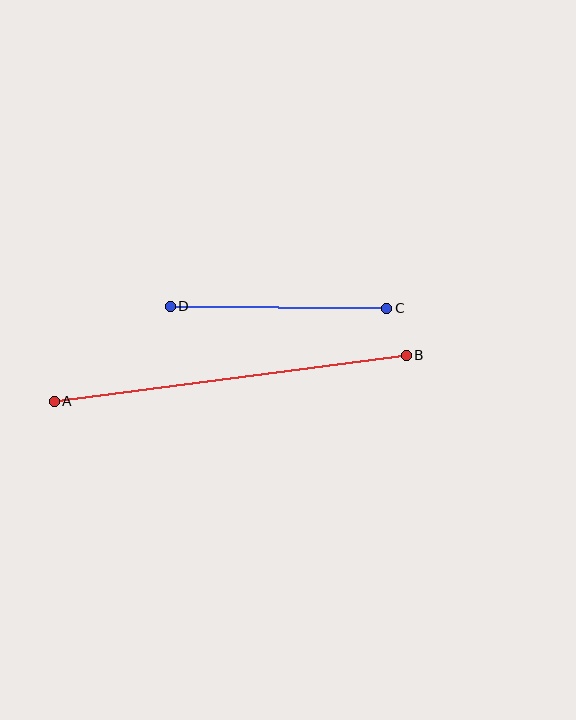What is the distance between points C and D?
The distance is approximately 216 pixels.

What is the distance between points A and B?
The distance is approximately 355 pixels.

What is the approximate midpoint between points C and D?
The midpoint is at approximately (279, 307) pixels.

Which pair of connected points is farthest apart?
Points A and B are farthest apart.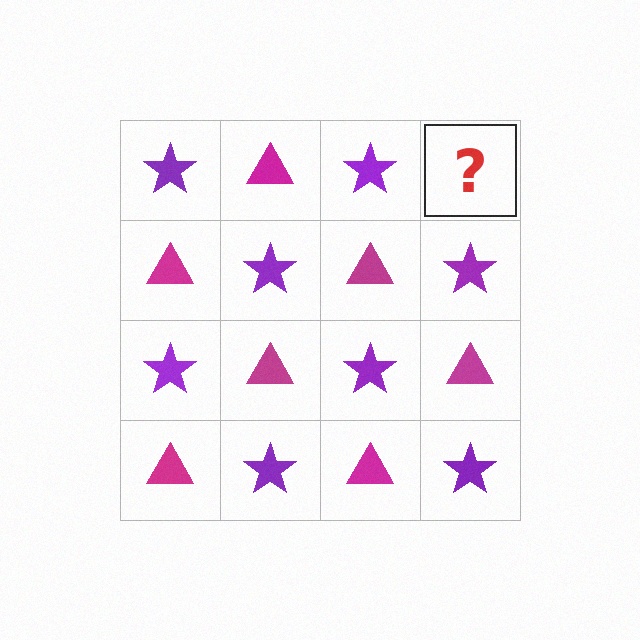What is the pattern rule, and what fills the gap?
The rule is that it alternates purple star and magenta triangle in a checkerboard pattern. The gap should be filled with a magenta triangle.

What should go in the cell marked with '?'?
The missing cell should contain a magenta triangle.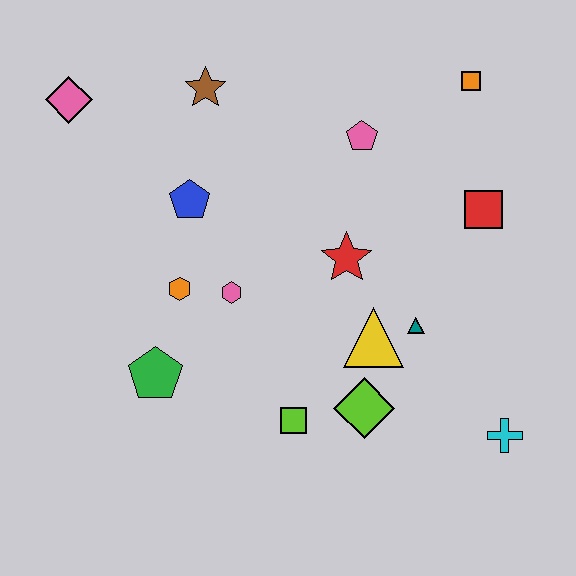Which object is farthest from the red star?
The pink diamond is farthest from the red star.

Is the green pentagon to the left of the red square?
Yes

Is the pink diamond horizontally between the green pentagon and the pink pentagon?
No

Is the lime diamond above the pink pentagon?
No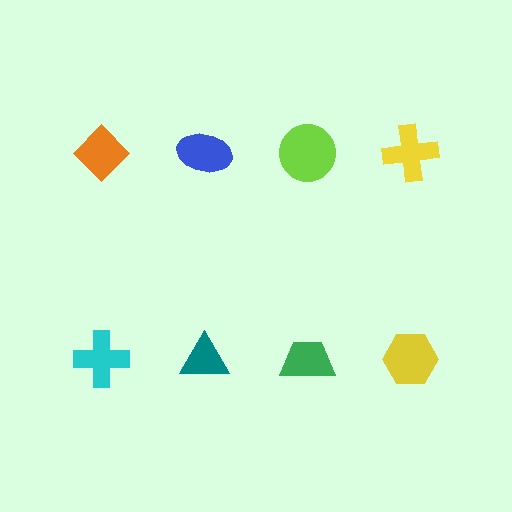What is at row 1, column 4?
A yellow cross.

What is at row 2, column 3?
A green trapezoid.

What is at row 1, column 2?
A blue ellipse.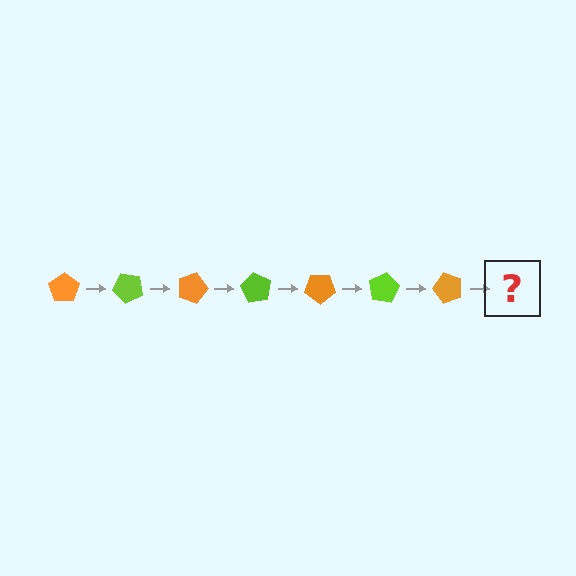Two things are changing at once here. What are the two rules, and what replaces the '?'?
The two rules are that it rotates 45 degrees each step and the color cycles through orange and lime. The '?' should be a lime pentagon, rotated 315 degrees from the start.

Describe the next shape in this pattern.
It should be a lime pentagon, rotated 315 degrees from the start.